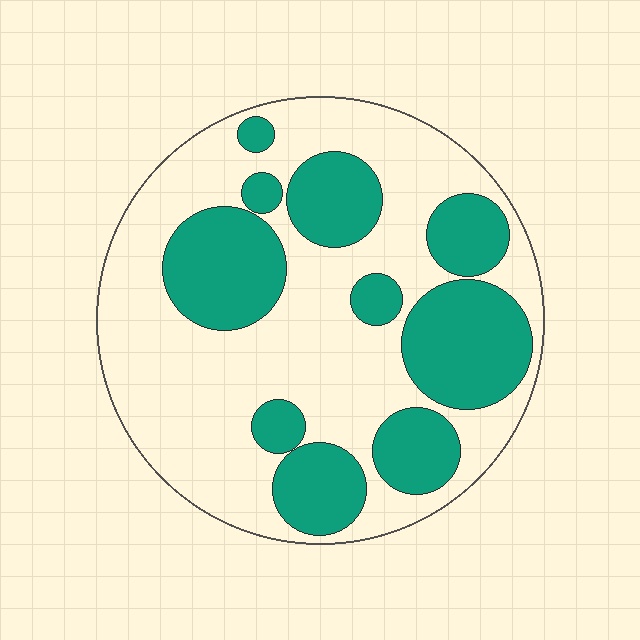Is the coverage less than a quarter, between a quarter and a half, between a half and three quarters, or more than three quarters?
Between a quarter and a half.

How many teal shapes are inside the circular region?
10.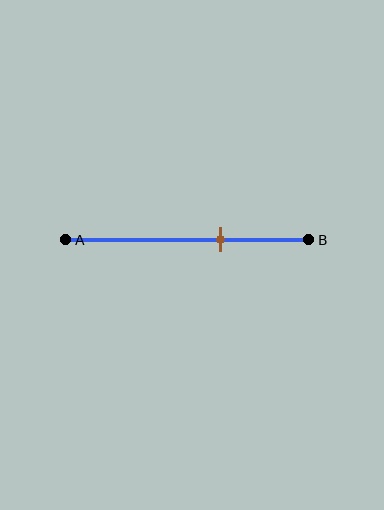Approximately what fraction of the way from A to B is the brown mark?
The brown mark is approximately 65% of the way from A to B.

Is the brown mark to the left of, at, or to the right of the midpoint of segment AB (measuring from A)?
The brown mark is to the right of the midpoint of segment AB.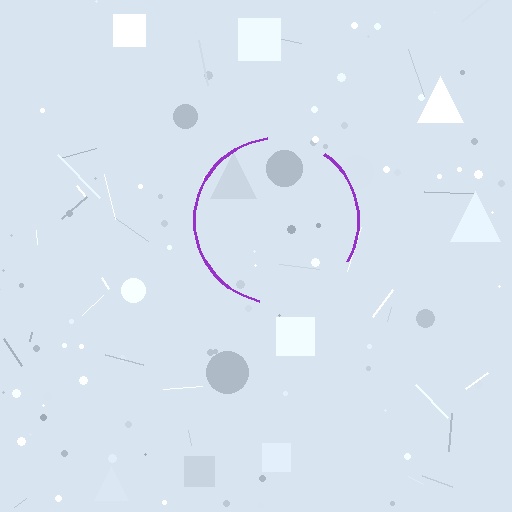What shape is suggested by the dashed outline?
The dashed outline suggests a circle.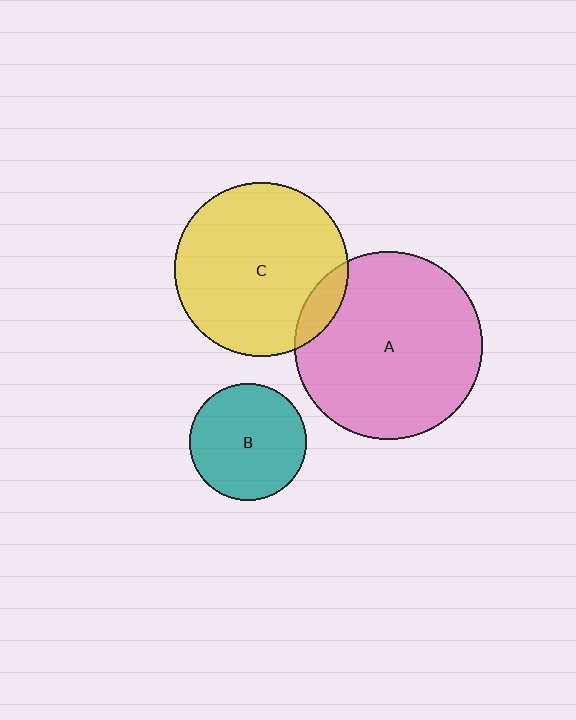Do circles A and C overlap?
Yes.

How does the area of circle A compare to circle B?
Approximately 2.6 times.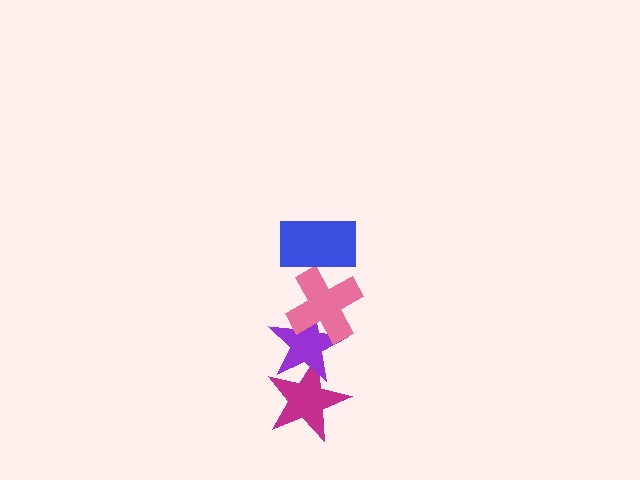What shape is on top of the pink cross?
The blue rectangle is on top of the pink cross.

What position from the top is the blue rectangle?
The blue rectangle is 1st from the top.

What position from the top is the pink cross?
The pink cross is 2nd from the top.